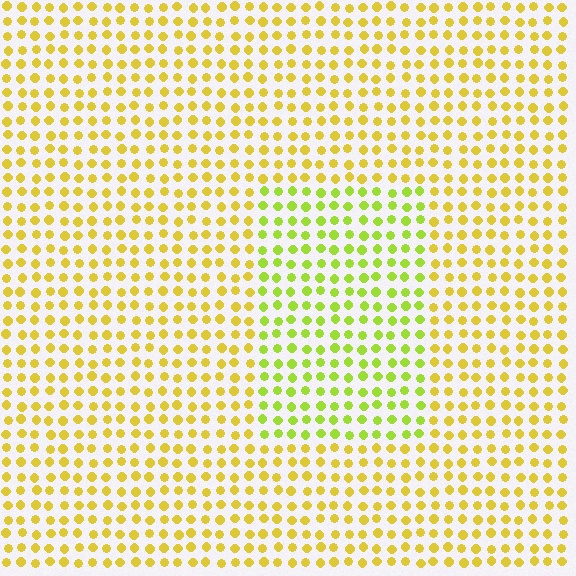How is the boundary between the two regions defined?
The boundary is defined purely by a slight shift in hue (about 32 degrees). Spacing, size, and orientation are identical on both sides.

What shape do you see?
I see a rectangle.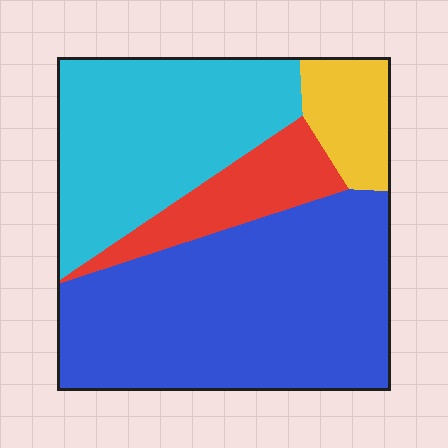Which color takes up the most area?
Blue, at roughly 50%.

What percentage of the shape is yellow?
Yellow takes up about one tenth (1/10) of the shape.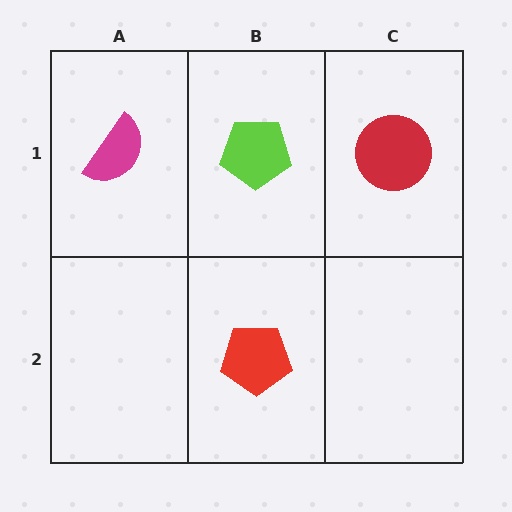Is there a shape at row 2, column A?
No, that cell is empty.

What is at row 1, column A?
A magenta semicircle.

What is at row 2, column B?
A red pentagon.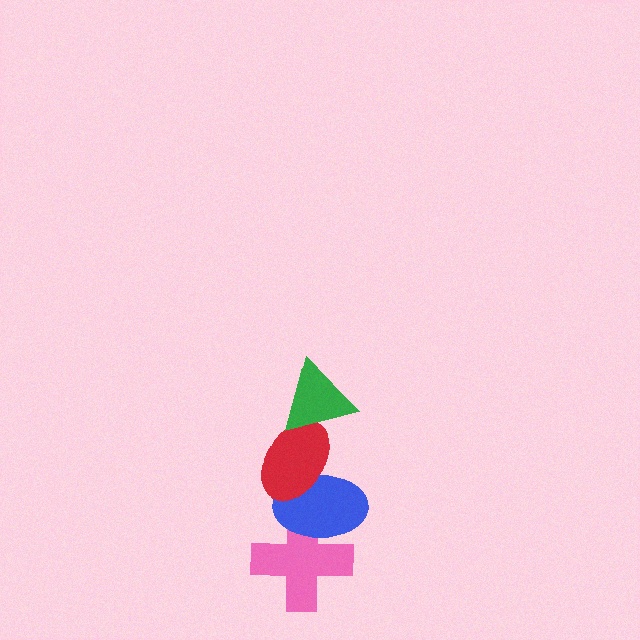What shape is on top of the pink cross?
The blue ellipse is on top of the pink cross.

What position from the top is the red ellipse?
The red ellipse is 2nd from the top.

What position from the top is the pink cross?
The pink cross is 4th from the top.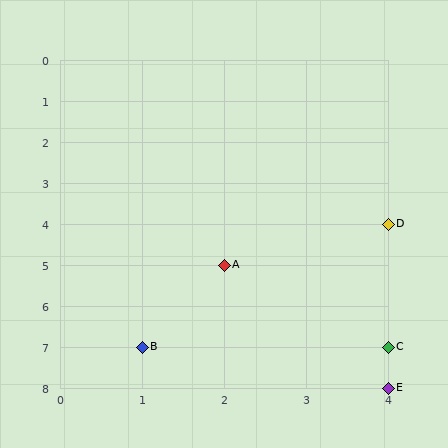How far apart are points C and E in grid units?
Points C and E are 1 row apart.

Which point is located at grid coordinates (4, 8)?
Point E is at (4, 8).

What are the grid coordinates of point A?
Point A is at grid coordinates (2, 5).